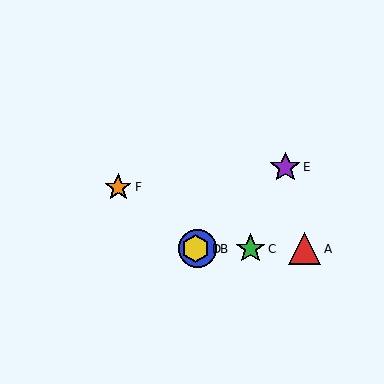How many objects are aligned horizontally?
4 objects (A, B, C, D) are aligned horizontally.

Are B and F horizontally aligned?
No, B is at y≈249 and F is at y≈187.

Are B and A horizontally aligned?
Yes, both are at y≈249.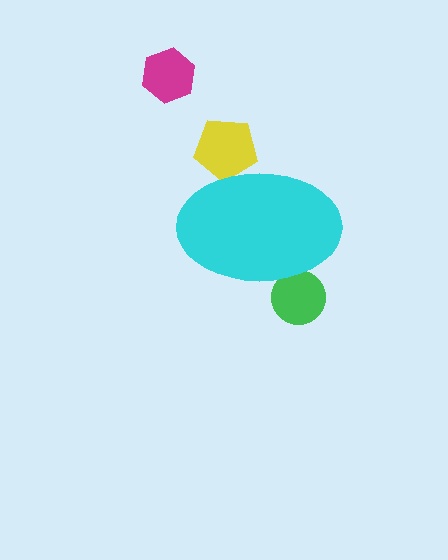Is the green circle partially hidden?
Yes, the green circle is partially hidden behind the cyan ellipse.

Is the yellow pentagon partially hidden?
Yes, the yellow pentagon is partially hidden behind the cyan ellipse.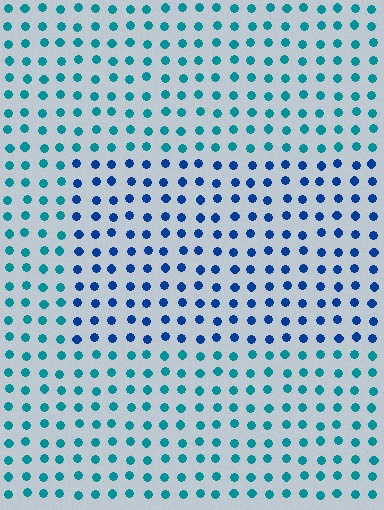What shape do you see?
I see a rectangle.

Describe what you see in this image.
The image is filled with small teal elements in a uniform arrangement. A rectangle-shaped region is visible where the elements are tinted to a slightly different hue, forming a subtle color boundary.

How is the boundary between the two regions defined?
The boundary is defined purely by a slight shift in hue (about 34 degrees). Spacing, size, and orientation are identical on both sides.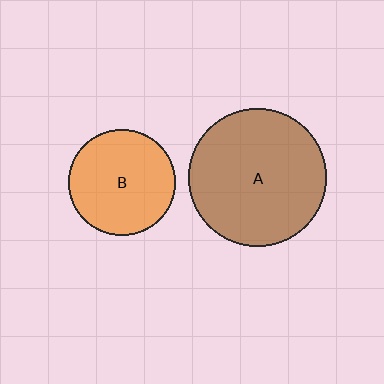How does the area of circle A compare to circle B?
Approximately 1.7 times.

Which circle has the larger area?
Circle A (brown).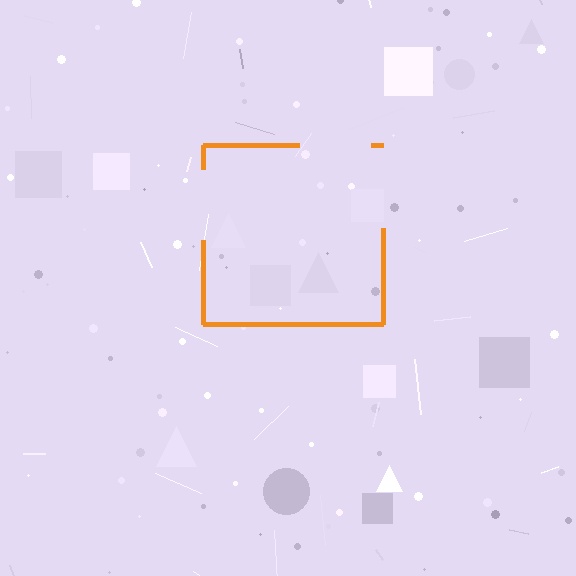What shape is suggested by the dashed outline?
The dashed outline suggests a square.